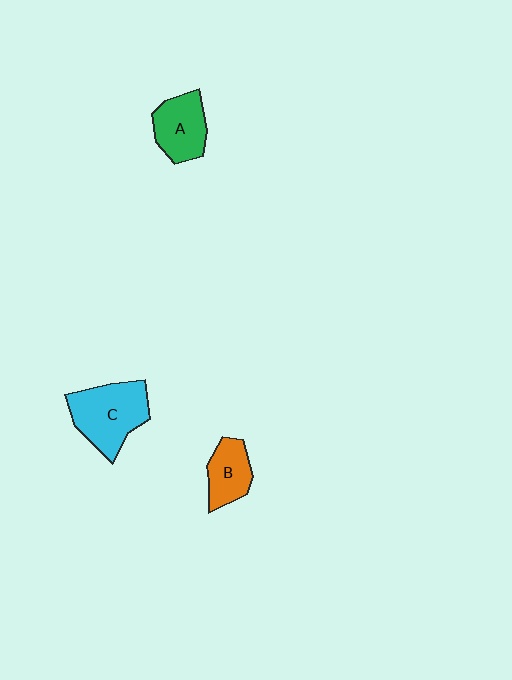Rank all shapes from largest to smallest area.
From largest to smallest: C (cyan), A (green), B (orange).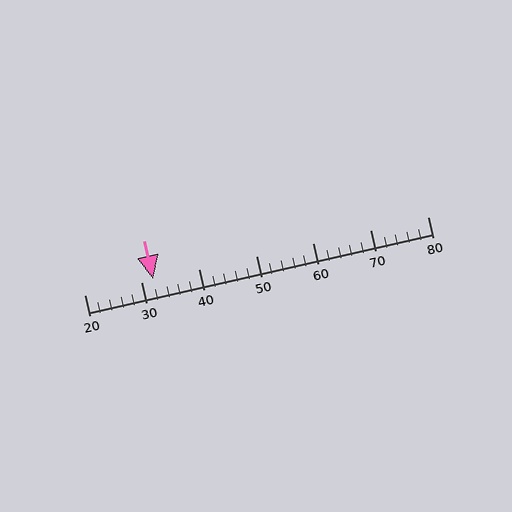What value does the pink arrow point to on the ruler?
The pink arrow points to approximately 32.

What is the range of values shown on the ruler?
The ruler shows values from 20 to 80.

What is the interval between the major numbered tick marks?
The major tick marks are spaced 10 units apart.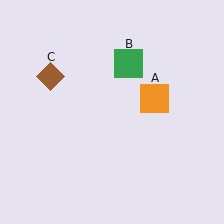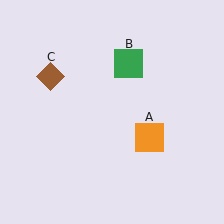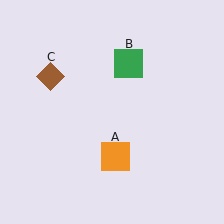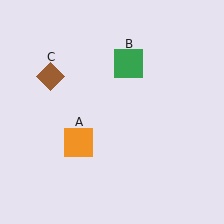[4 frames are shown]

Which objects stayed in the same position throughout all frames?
Green square (object B) and brown diamond (object C) remained stationary.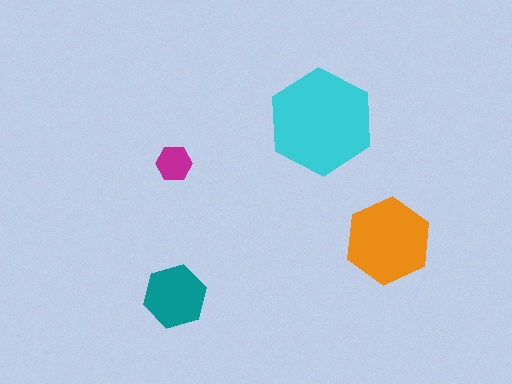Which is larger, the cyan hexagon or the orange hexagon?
The cyan one.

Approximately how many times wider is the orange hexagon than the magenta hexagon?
About 2.5 times wider.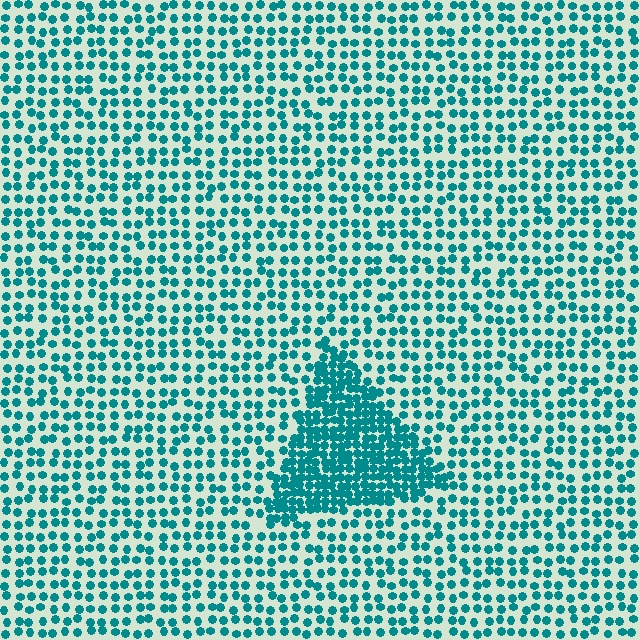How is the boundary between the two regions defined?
The boundary is defined by a change in element density (approximately 2.3x ratio). All elements are the same color, size, and shape.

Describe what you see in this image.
The image contains small teal elements arranged at two different densities. A triangle-shaped region is visible where the elements are more densely packed than the surrounding area.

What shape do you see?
I see a triangle.